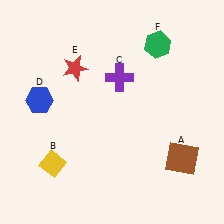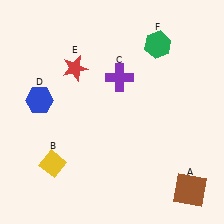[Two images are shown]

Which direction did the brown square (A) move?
The brown square (A) moved down.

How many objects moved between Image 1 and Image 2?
1 object moved between the two images.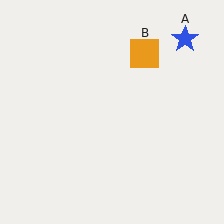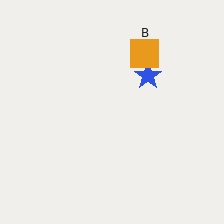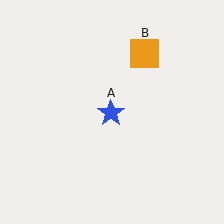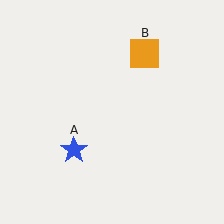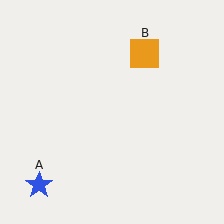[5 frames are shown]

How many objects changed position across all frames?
1 object changed position: blue star (object A).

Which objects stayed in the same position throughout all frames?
Orange square (object B) remained stationary.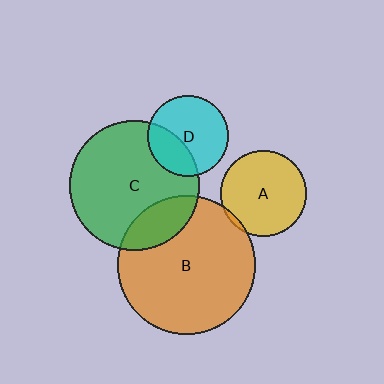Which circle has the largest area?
Circle B (orange).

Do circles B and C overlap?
Yes.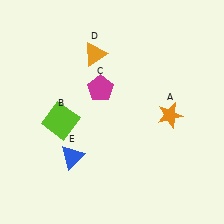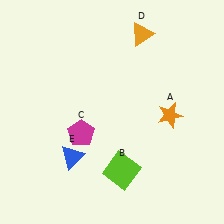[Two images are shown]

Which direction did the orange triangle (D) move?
The orange triangle (D) moved right.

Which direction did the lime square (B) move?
The lime square (B) moved right.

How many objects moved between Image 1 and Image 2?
3 objects moved between the two images.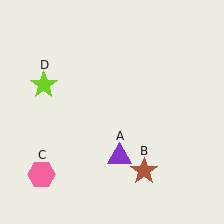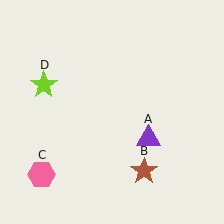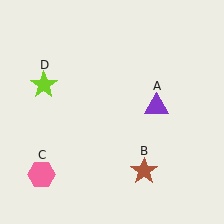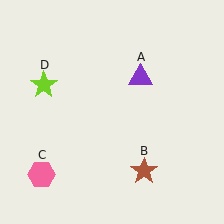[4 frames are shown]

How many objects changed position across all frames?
1 object changed position: purple triangle (object A).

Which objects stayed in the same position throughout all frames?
Brown star (object B) and pink hexagon (object C) and lime star (object D) remained stationary.